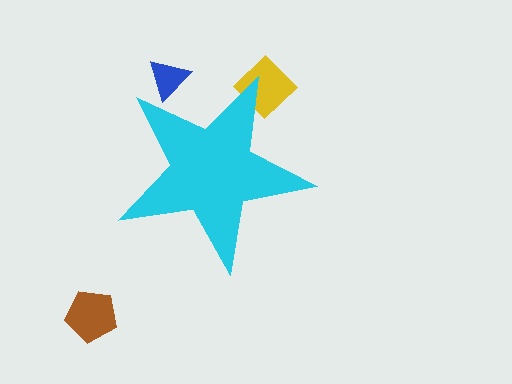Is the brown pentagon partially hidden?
No, the brown pentagon is fully visible.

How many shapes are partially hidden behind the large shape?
2 shapes are partially hidden.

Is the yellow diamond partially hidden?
Yes, the yellow diamond is partially hidden behind the cyan star.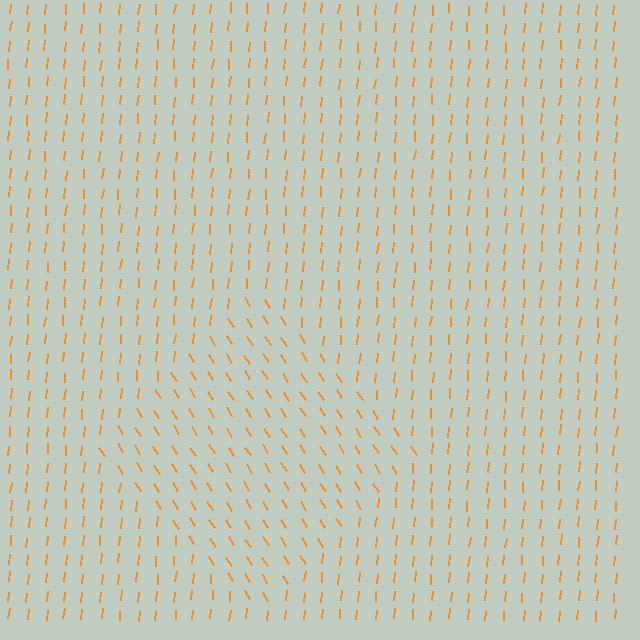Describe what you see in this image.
The image is filled with small orange line segments. A diamond region in the image has lines oriented differently from the surrounding lines, creating a visible texture boundary.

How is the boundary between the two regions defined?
The boundary is defined purely by a change in line orientation (approximately 39 degrees difference). All lines are the same color and thickness.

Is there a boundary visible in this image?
Yes, there is a texture boundary formed by a change in line orientation.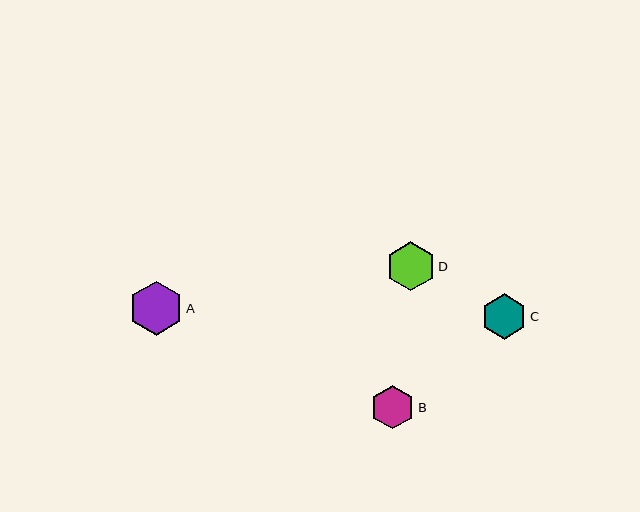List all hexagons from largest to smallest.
From largest to smallest: A, D, C, B.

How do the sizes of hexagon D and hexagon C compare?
Hexagon D and hexagon C are approximately the same size.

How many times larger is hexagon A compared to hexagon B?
Hexagon A is approximately 1.2 times the size of hexagon B.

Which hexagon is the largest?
Hexagon A is the largest with a size of approximately 54 pixels.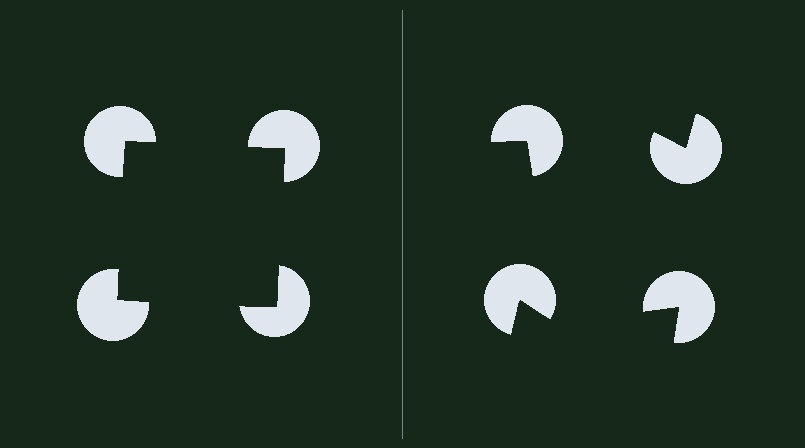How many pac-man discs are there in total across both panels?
8 — 4 on each side.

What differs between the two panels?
The pac-man discs are positioned identically on both sides; only the wedge orientations differ. On the left they align to a square; on the right they are misaligned.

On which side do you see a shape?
An illusory square appears on the left side. On the right side the wedge cuts are rotated, so no coherent shape forms.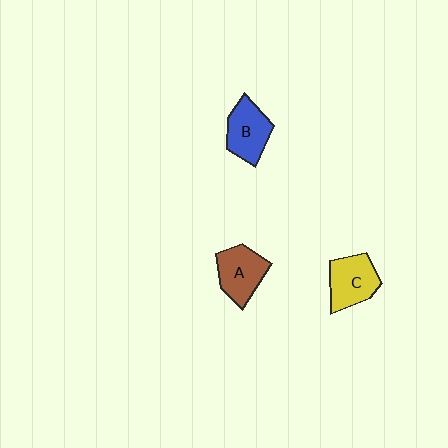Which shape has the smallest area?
Shape B (blue).